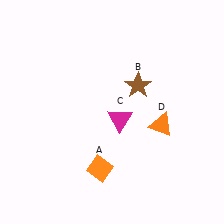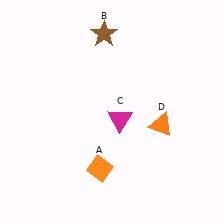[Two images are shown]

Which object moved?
The brown star (B) moved up.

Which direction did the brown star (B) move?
The brown star (B) moved up.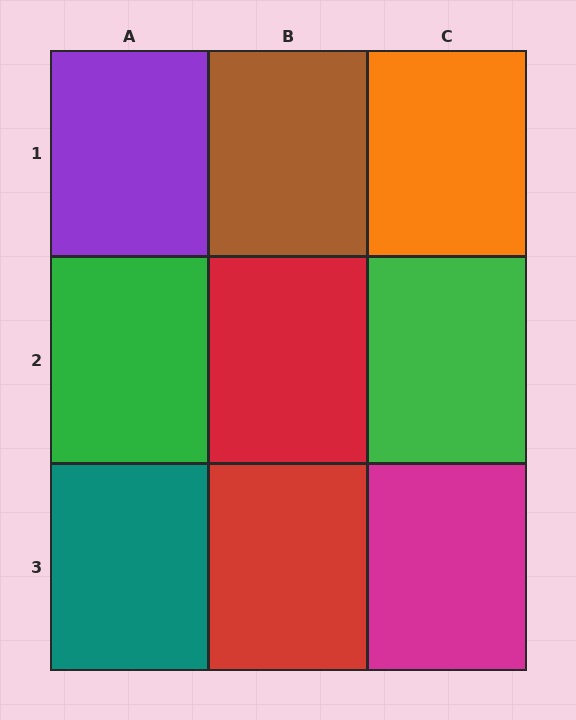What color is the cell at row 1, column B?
Brown.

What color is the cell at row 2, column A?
Green.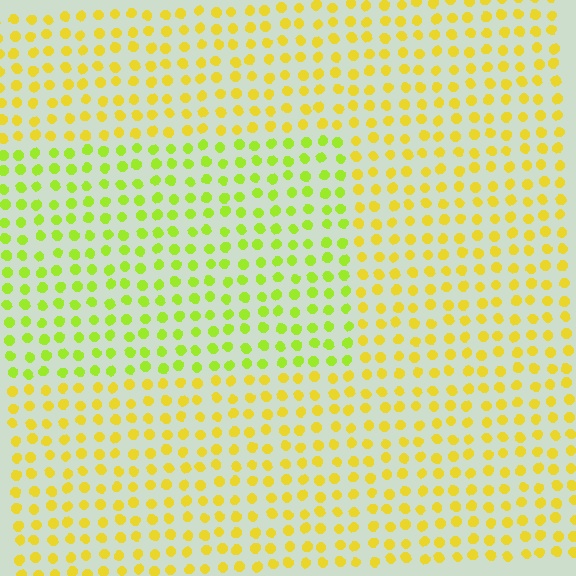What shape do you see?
I see a rectangle.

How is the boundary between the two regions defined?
The boundary is defined purely by a slight shift in hue (about 32 degrees). Spacing, size, and orientation are identical on both sides.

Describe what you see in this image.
The image is filled with small yellow elements in a uniform arrangement. A rectangle-shaped region is visible where the elements are tinted to a slightly different hue, forming a subtle color boundary.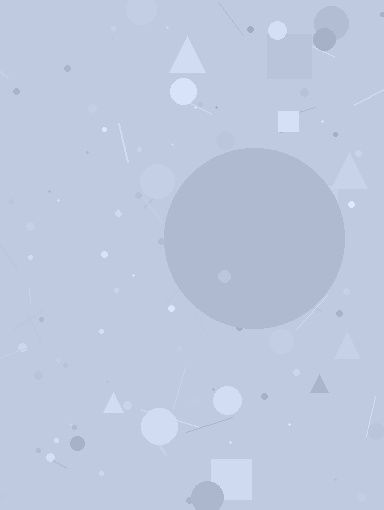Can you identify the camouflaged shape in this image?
The camouflaged shape is a circle.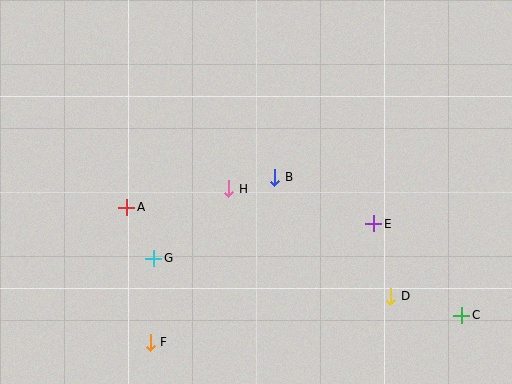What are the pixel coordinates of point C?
Point C is at (462, 315).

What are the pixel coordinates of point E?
Point E is at (374, 224).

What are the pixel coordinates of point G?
Point G is at (154, 258).